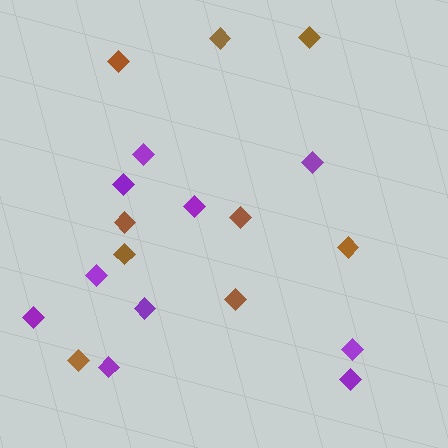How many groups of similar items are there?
There are 2 groups: one group of brown diamonds (9) and one group of purple diamonds (10).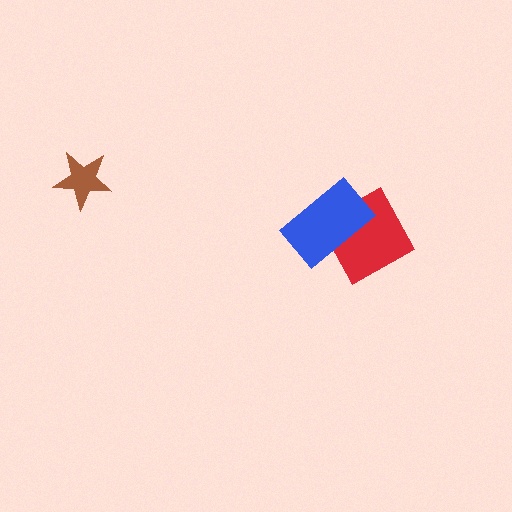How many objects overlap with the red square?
1 object overlaps with the red square.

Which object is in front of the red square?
The blue rectangle is in front of the red square.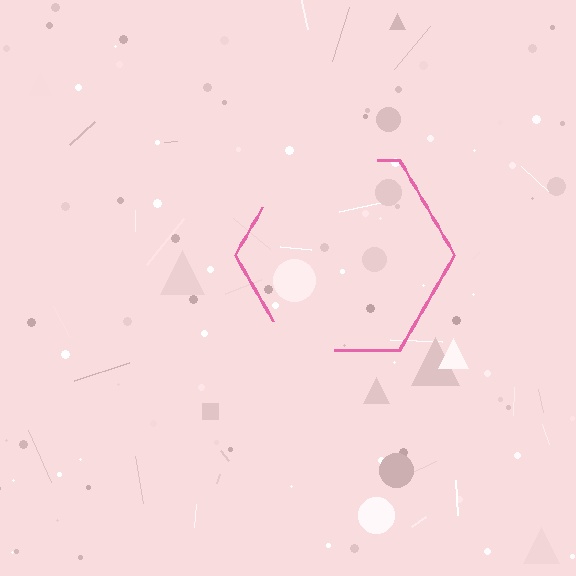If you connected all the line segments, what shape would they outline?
They would outline a hexagon.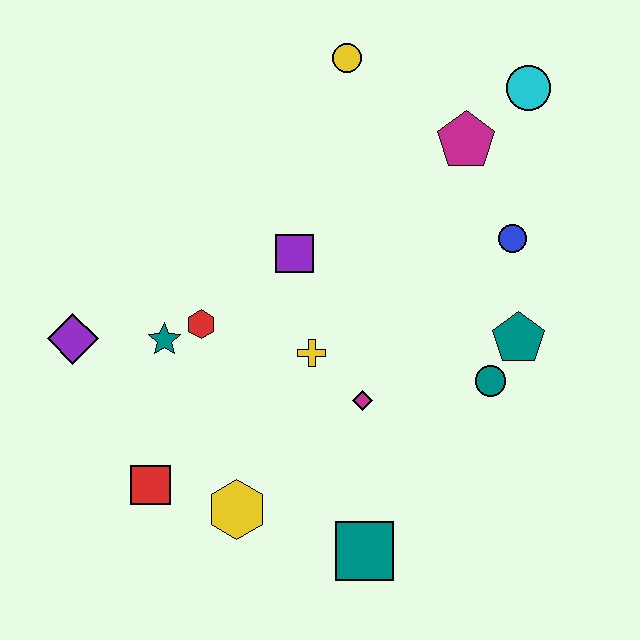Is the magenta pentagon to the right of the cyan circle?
No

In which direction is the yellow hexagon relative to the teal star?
The yellow hexagon is below the teal star.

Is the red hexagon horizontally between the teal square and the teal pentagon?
No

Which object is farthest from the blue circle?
The purple diamond is farthest from the blue circle.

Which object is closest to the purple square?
The yellow cross is closest to the purple square.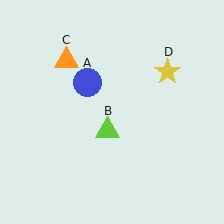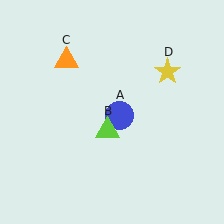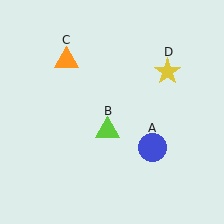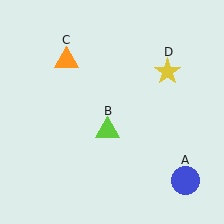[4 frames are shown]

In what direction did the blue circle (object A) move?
The blue circle (object A) moved down and to the right.